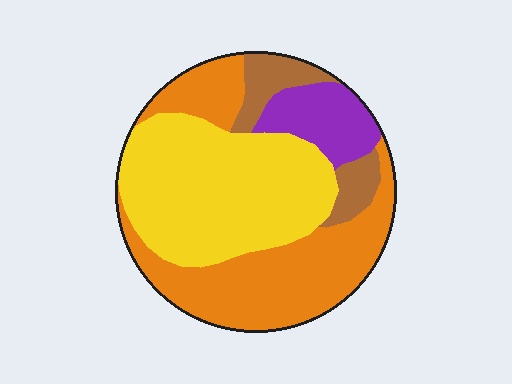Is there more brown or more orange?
Orange.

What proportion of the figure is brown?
Brown covers about 10% of the figure.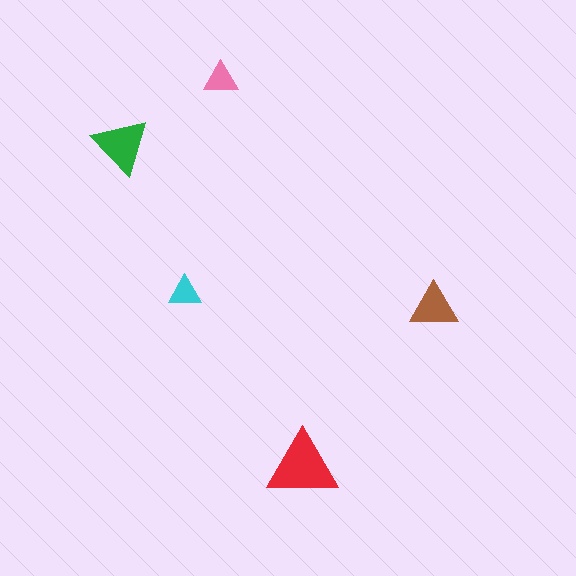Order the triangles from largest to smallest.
the red one, the green one, the brown one, the pink one, the cyan one.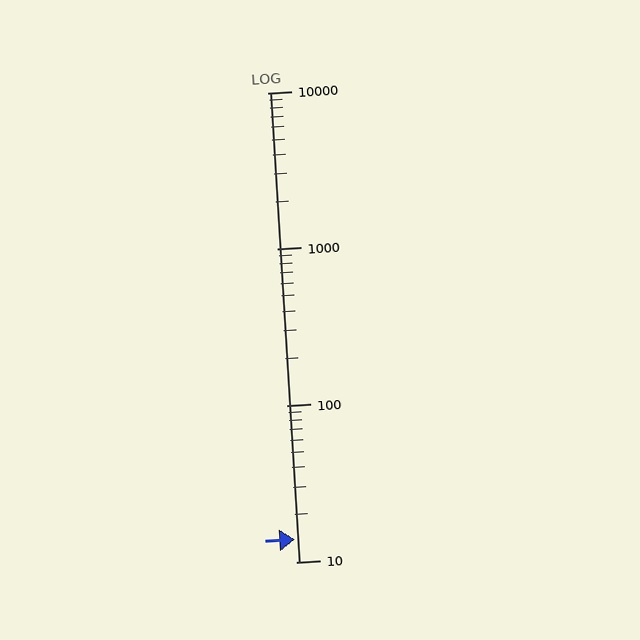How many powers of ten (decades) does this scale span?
The scale spans 3 decades, from 10 to 10000.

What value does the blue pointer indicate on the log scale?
The pointer indicates approximately 14.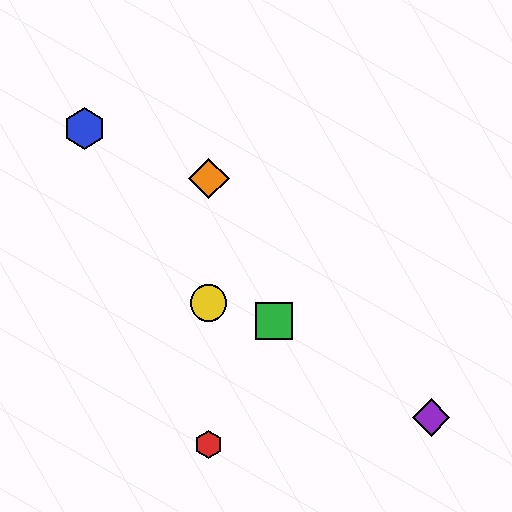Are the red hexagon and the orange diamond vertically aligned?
Yes, both are at x≈209.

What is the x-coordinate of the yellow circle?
The yellow circle is at x≈209.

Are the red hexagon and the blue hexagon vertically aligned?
No, the red hexagon is at x≈209 and the blue hexagon is at x≈85.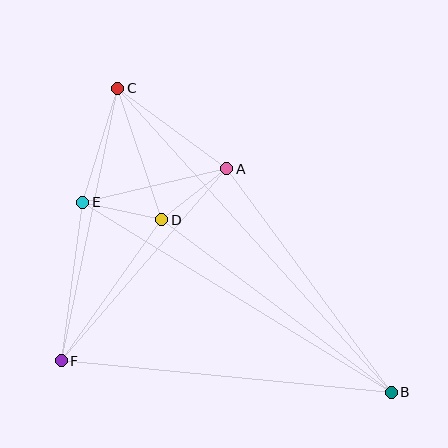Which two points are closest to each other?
Points D and E are closest to each other.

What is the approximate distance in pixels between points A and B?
The distance between A and B is approximately 278 pixels.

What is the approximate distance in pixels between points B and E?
The distance between B and E is approximately 363 pixels.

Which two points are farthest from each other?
Points B and C are farthest from each other.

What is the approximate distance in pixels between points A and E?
The distance between A and E is approximately 148 pixels.